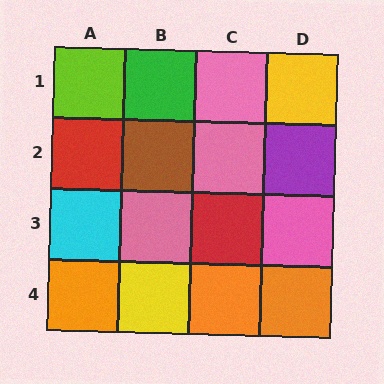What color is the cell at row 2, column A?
Red.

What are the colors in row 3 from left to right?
Cyan, pink, red, pink.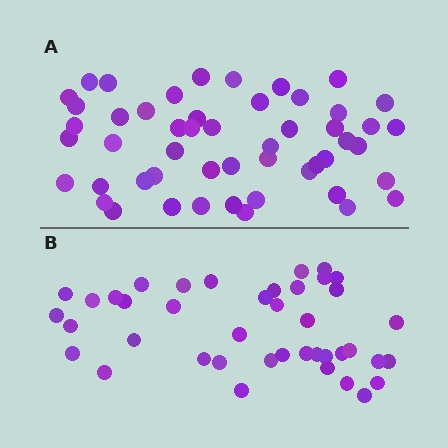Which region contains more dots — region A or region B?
Region A (the top region) has more dots.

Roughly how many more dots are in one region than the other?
Region A has roughly 10 or so more dots than region B.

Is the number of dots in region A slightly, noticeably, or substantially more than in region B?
Region A has only slightly more — the two regions are fairly close. The ratio is roughly 1.2 to 1.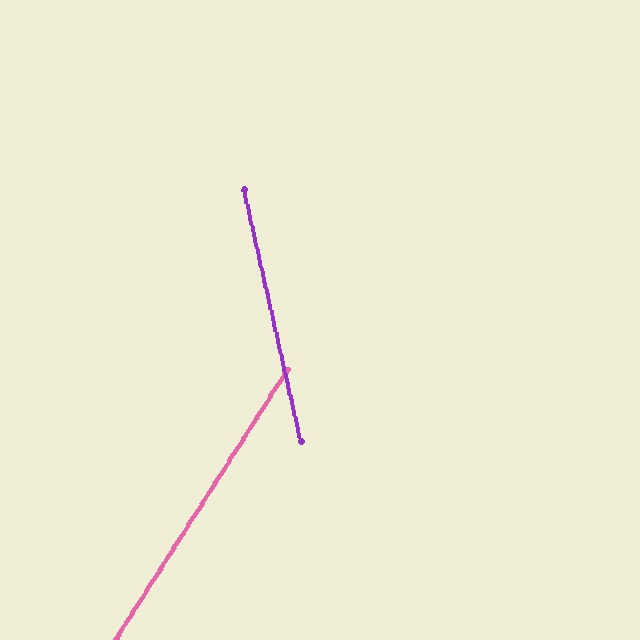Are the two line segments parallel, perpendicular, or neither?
Neither parallel nor perpendicular — they differ by about 45°.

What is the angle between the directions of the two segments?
Approximately 45 degrees.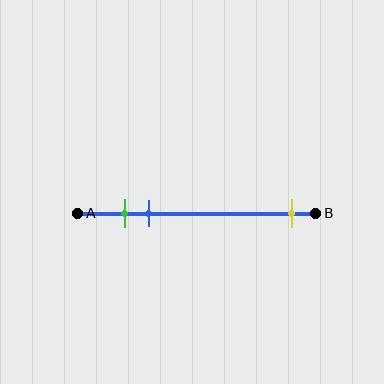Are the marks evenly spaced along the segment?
No, the marks are not evenly spaced.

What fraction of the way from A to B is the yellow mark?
The yellow mark is approximately 90% (0.9) of the way from A to B.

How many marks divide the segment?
There are 3 marks dividing the segment.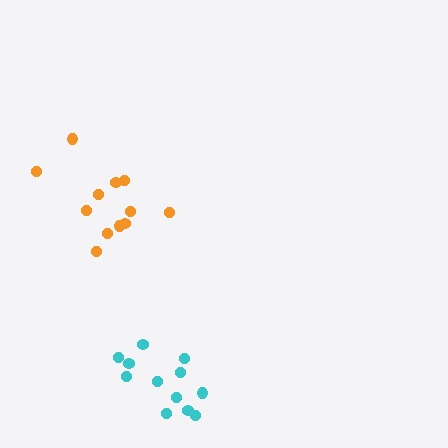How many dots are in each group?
Group 1: 12 dots, Group 2: 12 dots (24 total).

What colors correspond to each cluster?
The clusters are colored: orange, cyan.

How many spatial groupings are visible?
There are 2 spatial groupings.